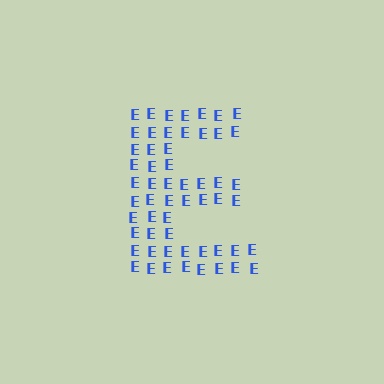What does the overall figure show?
The overall figure shows the letter E.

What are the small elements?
The small elements are letter E's.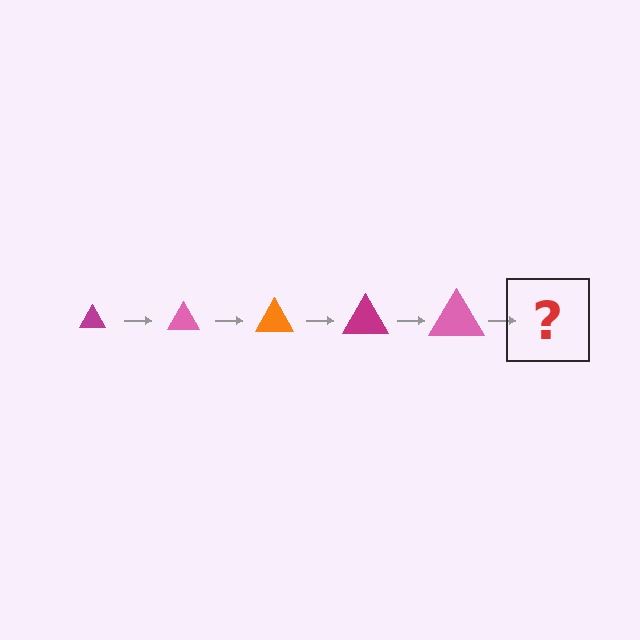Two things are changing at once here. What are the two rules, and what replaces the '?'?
The two rules are that the triangle grows larger each step and the color cycles through magenta, pink, and orange. The '?' should be an orange triangle, larger than the previous one.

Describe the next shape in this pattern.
It should be an orange triangle, larger than the previous one.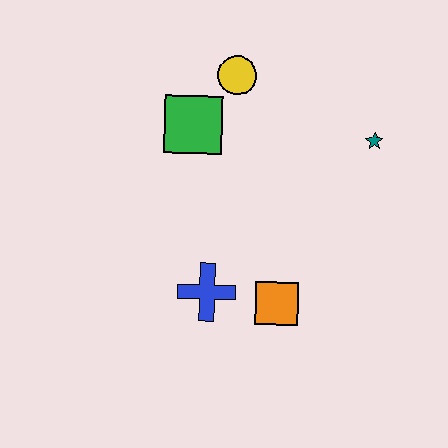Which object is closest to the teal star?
The yellow circle is closest to the teal star.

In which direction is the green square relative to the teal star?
The green square is to the left of the teal star.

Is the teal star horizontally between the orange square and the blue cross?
No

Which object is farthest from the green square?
The orange square is farthest from the green square.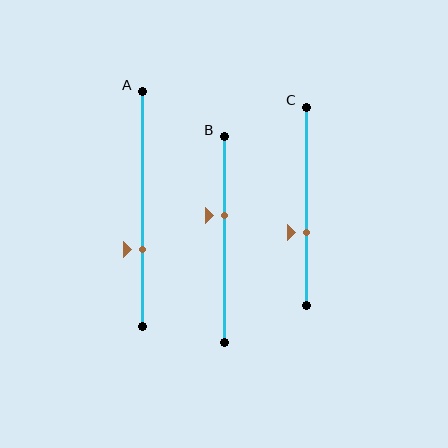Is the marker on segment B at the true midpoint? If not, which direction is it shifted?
No, the marker on segment B is shifted upward by about 12% of the segment length.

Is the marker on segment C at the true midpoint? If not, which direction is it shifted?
No, the marker on segment C is shifted downward by about 13% of the segment length.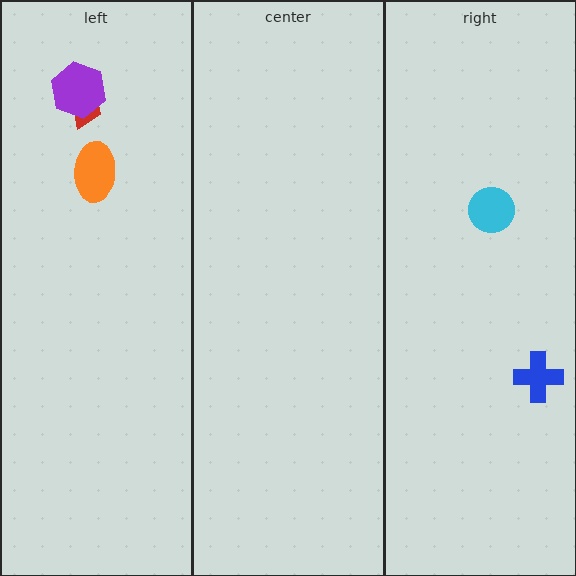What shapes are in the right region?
The blue cross, the cyan circle.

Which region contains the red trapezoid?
The left region.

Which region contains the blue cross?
The right region.